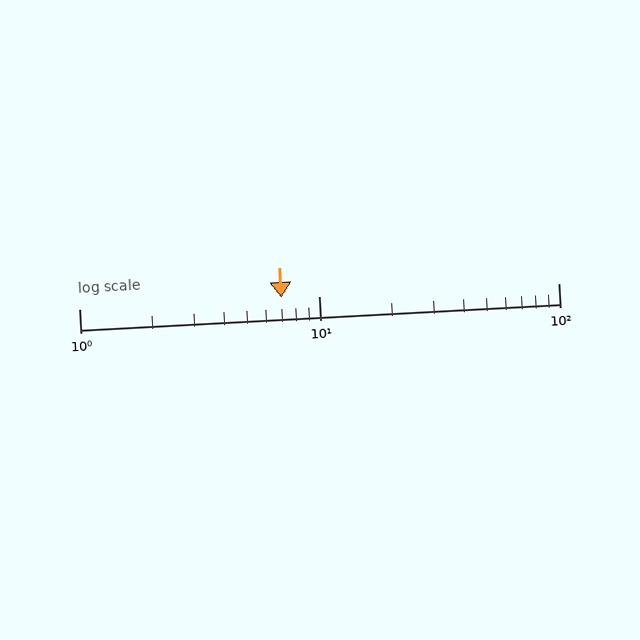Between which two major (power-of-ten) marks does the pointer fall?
The pointer is between 1 and 10.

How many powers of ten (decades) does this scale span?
The scale spans 2 decades, from 1 to 100.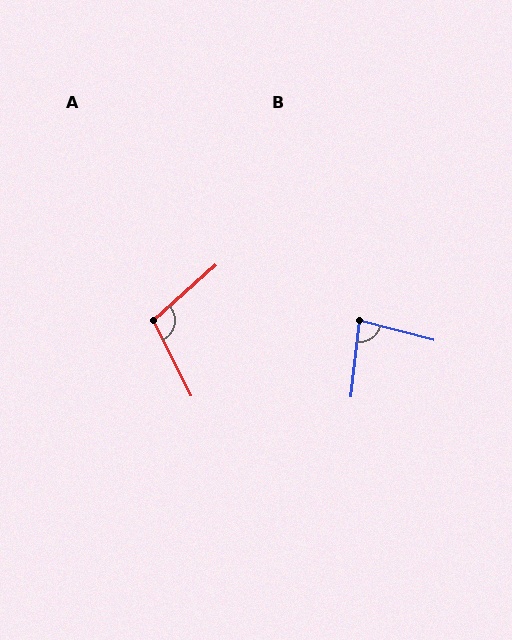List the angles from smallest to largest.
B (82°), A (105°).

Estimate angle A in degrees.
Approximately 105 degrees.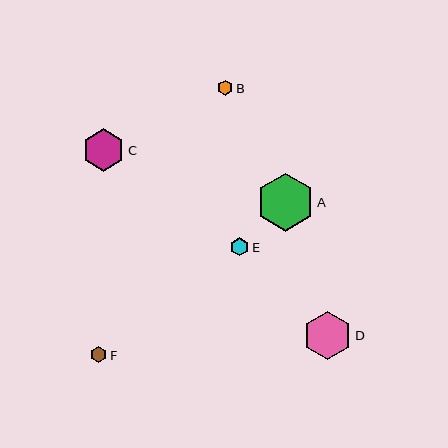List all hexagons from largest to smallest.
From largest to smallest: A, D, C, E, F, B.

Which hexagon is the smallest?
Hexagon B is the smallest with a size of approximately 15 pixels.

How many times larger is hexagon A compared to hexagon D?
Hexagon A is approximately 1.2 times the size of hexagon D.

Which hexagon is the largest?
Hexagon A is the largest with a size of approximately 58 pixels.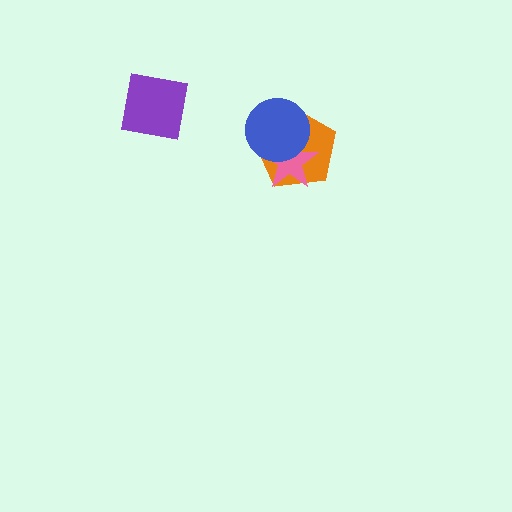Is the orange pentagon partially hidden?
Yes, it is partially covered by another shape.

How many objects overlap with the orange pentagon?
2 objects overlap with the orange pentagon.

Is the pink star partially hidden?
Yes, it is partially covered by another shape.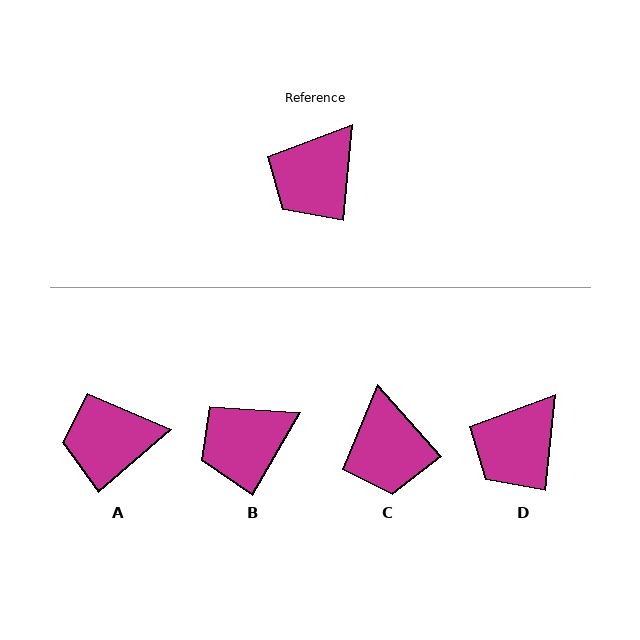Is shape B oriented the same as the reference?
No, it is off by about 24 degrees.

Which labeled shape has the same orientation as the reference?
D.